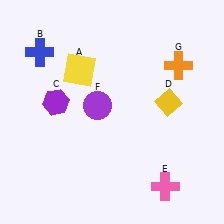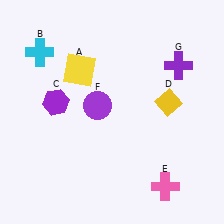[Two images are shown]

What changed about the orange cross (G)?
In Image 1, G is orange. In Image 2, it changed to purple.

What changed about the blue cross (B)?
In Image 1, B is blue. In Image 2, it changed to cyan.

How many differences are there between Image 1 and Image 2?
There are 2 differences between the two images.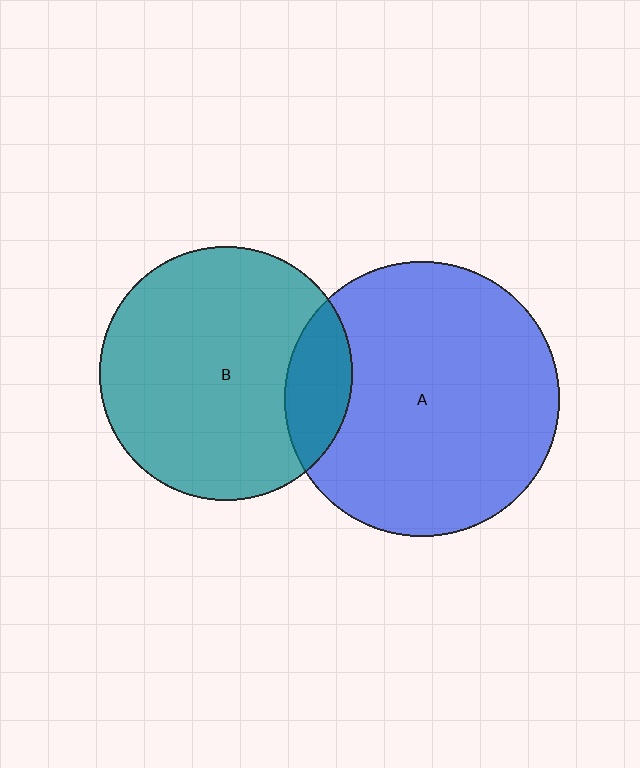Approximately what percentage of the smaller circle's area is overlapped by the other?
Approximately 15%.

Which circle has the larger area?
Circle A (blue).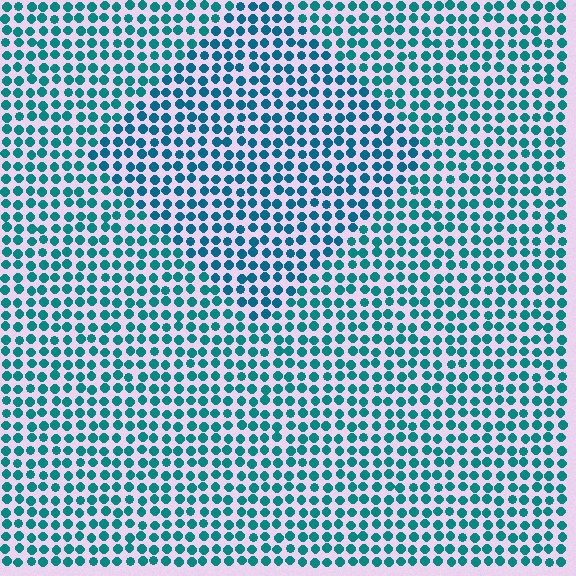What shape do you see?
I see a diamond.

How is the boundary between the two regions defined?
The boundary is defined purely by a slight shift in hue (about 18 degrees). Spacing, size, and orientation are identical on both sides.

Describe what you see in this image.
The image is filled with small teal elements in a uniform arrangement. A diamond-shaped region is visible where the elements are tinted to a slightly different hue, forming a subtle color boundary.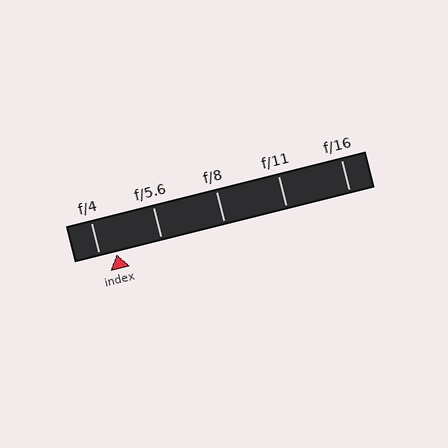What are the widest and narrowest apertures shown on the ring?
The widest aperture shown is f/4 and the narrowest is f/16.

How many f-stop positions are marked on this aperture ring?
There are 5 f-stop positions marked.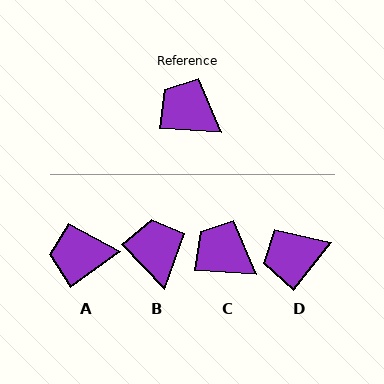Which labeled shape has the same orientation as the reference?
C.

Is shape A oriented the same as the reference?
No, it is off by about 39 degrees.